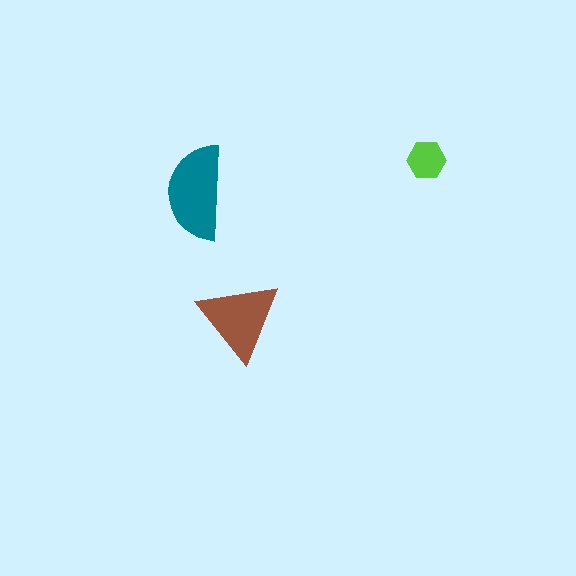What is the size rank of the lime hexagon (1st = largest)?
3rd.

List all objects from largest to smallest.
The teal semicircle, the brown triangle, the lime hexagon.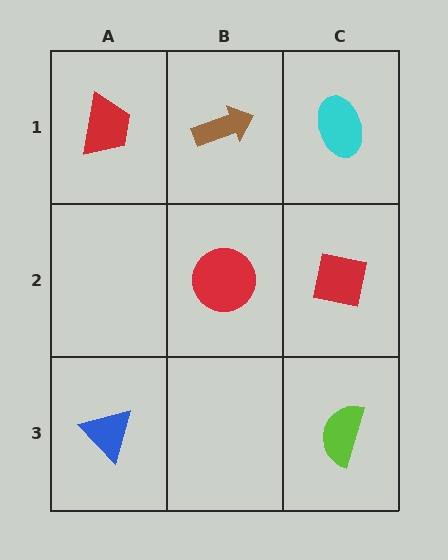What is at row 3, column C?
A lime semicircle.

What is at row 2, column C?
A red square.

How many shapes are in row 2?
2 shapes.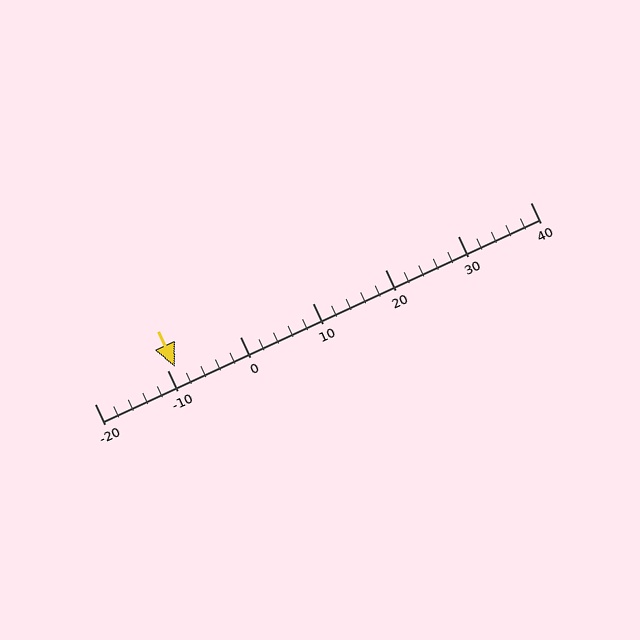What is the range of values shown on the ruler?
The ruler shows values from -20 to 40.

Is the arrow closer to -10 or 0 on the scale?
The arrow is closer to -10.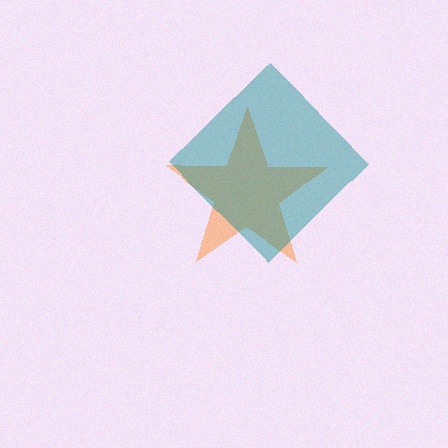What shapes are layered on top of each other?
The layered shapes are: an orange star, a teal diamond.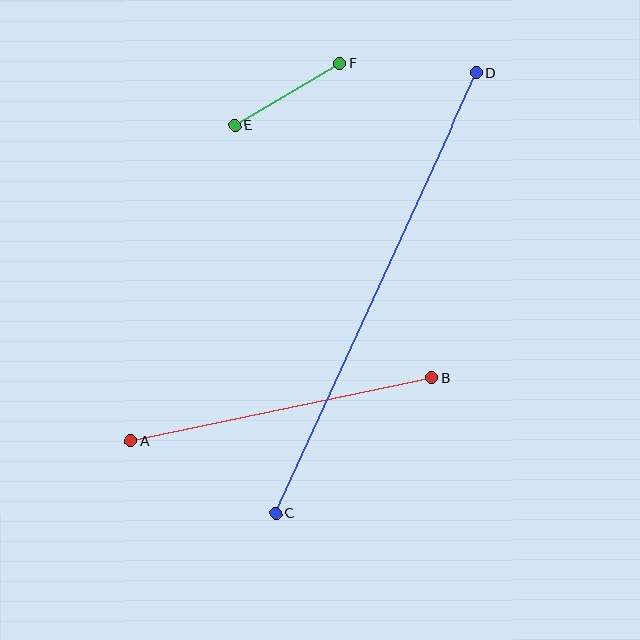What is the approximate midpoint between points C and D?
The midpoint is at approximately (376, 293) pixels.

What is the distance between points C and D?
The distance is approximately 485 pixels.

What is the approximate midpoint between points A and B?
The midpoint is at approximately (281, 409) pixels.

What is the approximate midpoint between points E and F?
The midpoint is at approximately (288, 94) pixels.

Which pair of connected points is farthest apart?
Points C and D are farthest apart.